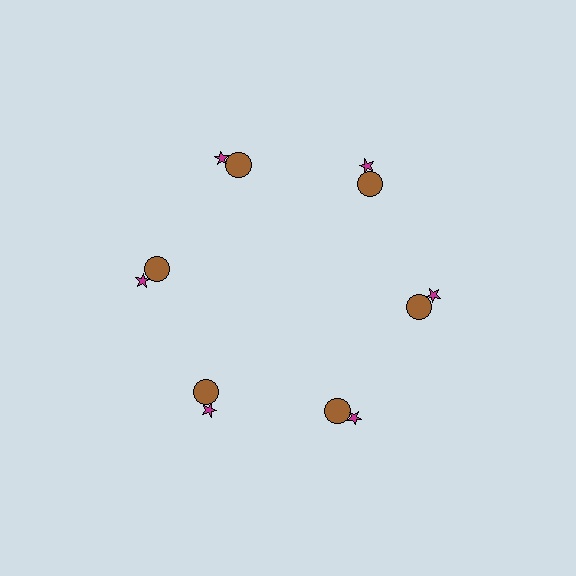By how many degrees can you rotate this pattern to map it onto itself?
The pattern maps onto itself every 60 degrees of rotation.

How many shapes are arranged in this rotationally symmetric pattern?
There are 12 shapes, arranged in 6 groups of 2.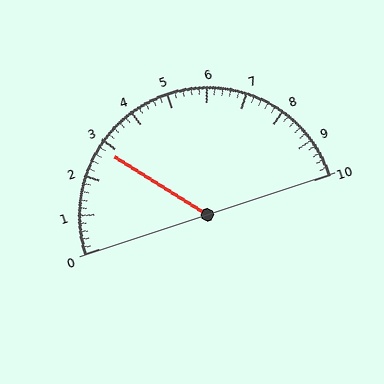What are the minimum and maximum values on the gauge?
The gauge ranges from 0 to 10.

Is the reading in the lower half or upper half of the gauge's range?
The reading is in the lower half of the range (0 to 10).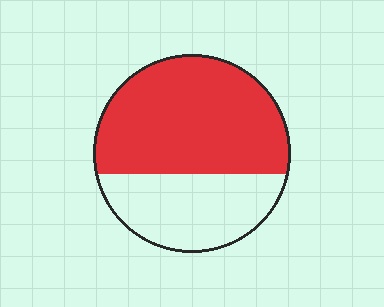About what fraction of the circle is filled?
About five eighths (5/8).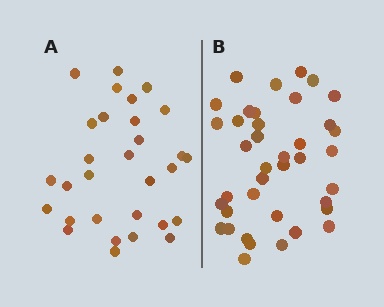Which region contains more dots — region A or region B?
Region B (the right region) has more dots.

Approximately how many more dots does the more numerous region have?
Region B has roughly 8 or so more dots than region A.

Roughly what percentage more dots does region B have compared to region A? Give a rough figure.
About 30% more.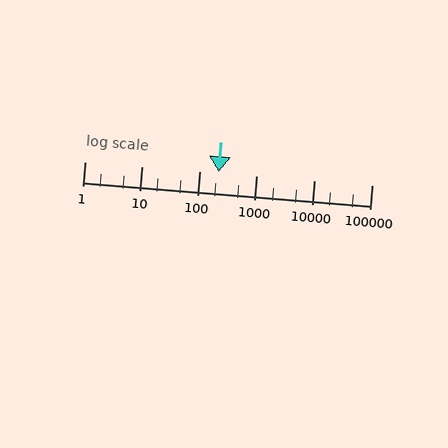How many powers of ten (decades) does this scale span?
The scale spans 5 decades, from 1 to 100000.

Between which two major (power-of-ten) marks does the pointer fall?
The pointer is between 100 and 1000.